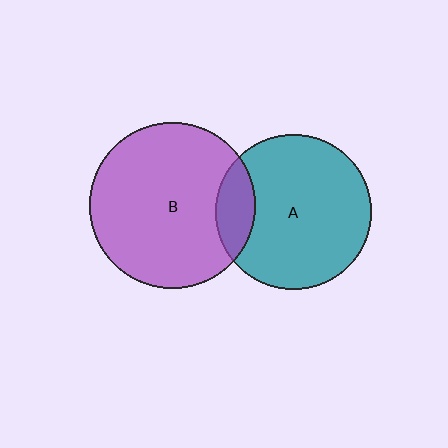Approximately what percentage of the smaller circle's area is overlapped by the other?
Approximately 15%.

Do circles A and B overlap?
Yes.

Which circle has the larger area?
Circle B (purple).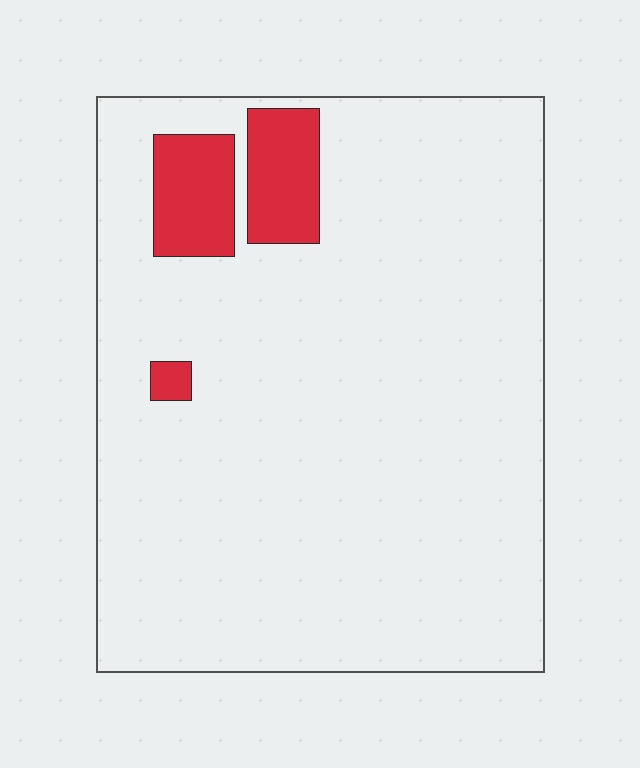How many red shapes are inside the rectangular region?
3.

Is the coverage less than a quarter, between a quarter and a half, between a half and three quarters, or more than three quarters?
Less than a quarter.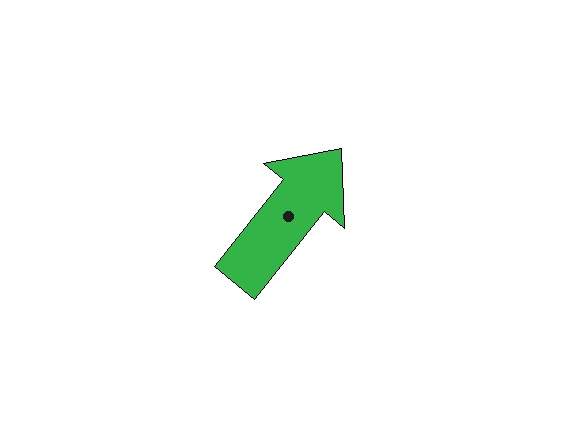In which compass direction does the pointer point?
Northeast.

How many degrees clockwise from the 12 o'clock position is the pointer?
Approximately 39 degrees.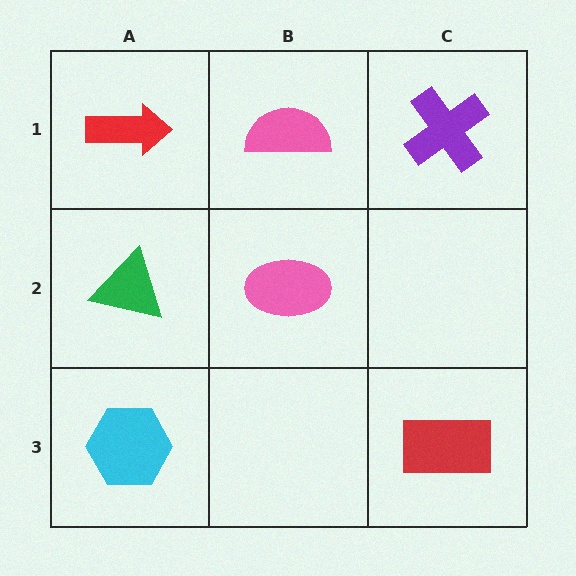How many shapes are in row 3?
2 shapes.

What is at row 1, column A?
A red arrow.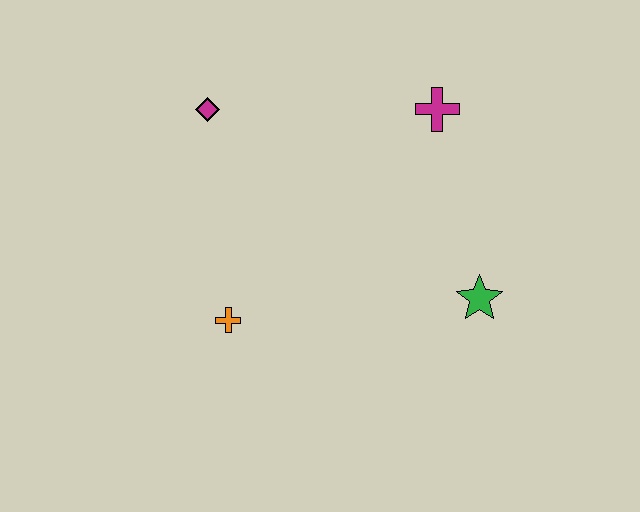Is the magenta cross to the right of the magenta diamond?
Yes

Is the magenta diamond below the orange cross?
No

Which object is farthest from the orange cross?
The magenta cross is farthest from the orange cross.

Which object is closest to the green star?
The magenta cross is closest to the green star.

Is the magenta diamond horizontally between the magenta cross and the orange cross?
No